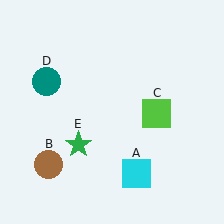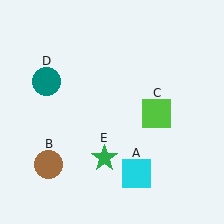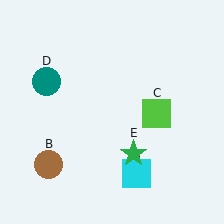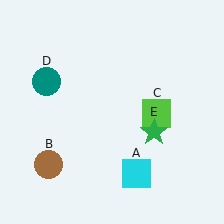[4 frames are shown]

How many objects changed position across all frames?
1 object changed position: green star (object E).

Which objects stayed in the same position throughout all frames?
Cyan square (object A) and brown circle (object B) and lime square (object C) and teal circle (object D) remained stationary.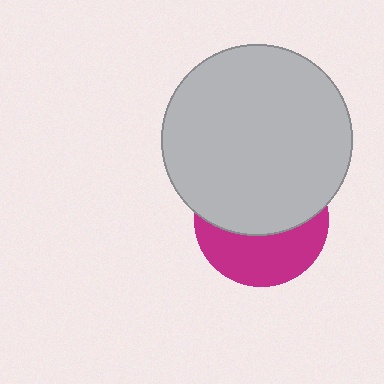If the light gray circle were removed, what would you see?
You would see the complete magenta circle.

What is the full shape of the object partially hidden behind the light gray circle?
The partially hidden object is a magenta circle.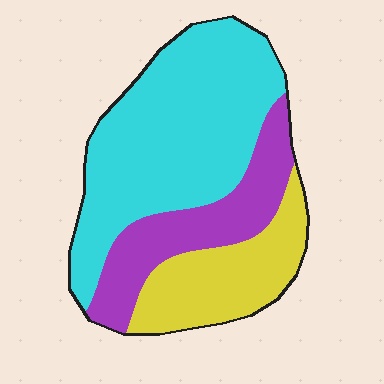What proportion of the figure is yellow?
Yellow takes up between a sixth and a third of the figure.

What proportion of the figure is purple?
Purple covers 24% of the figure.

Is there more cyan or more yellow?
Cyan.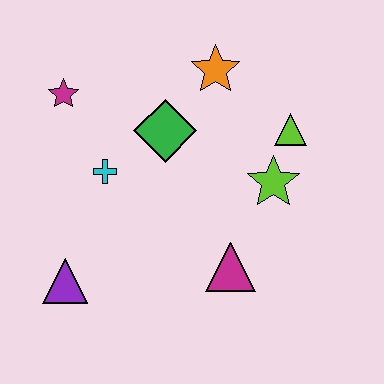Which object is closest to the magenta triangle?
The lime star is closest to the magenta triangle.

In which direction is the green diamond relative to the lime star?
The green diamond is to the left of the lime star.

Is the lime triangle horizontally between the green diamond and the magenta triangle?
No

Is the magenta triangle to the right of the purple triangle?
Yes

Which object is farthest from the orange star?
The purple triangle is farthest from the orange star.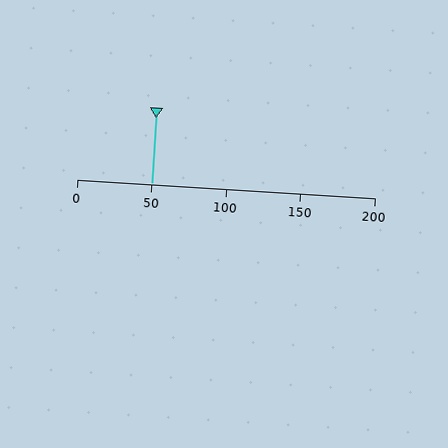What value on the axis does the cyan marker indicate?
The marker indicates approximately 50.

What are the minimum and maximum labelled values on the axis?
The axis runs from 0 to 200.